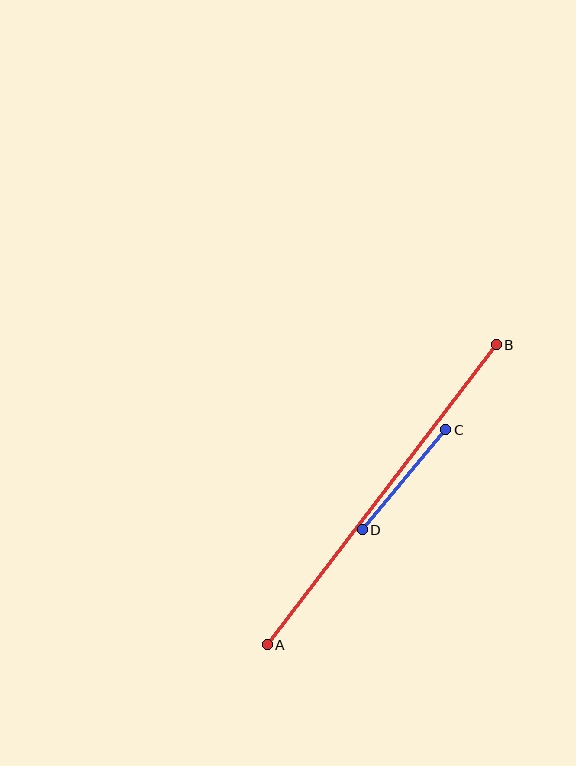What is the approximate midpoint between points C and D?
The midpoint is at approximately (404, 480) pixels.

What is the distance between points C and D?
The distance is approximately 130 pixels.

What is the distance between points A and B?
The distance is approximately 377 pixels.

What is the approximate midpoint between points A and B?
The midpoint is at approximately (382, 495) pixels.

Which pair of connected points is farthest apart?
Points A and B are farthest apart.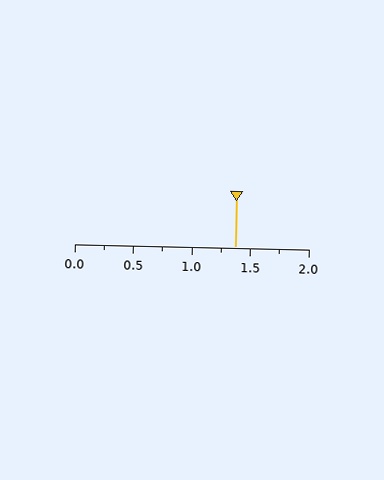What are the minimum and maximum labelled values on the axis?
The axis runs from 0.0 to 2.0.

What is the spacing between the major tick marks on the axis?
The major ticks are spaced 0.5 apart.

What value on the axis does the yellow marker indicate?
The marker indicates approximately 1.38.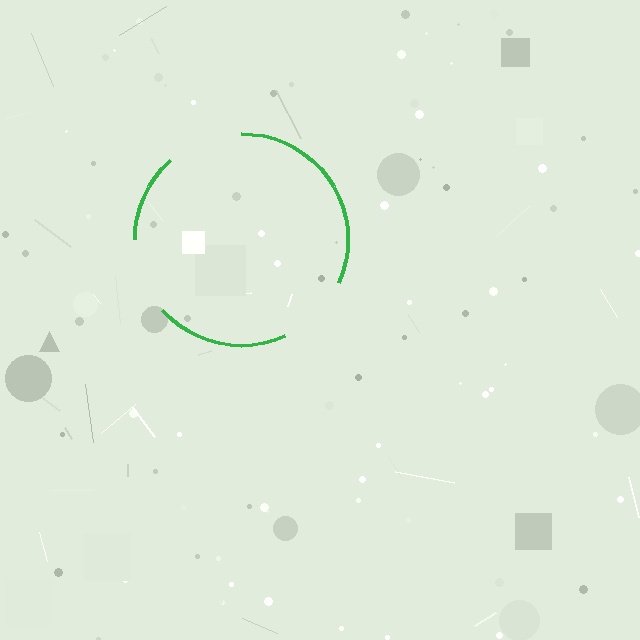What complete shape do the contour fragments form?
The contour fragments form a circle.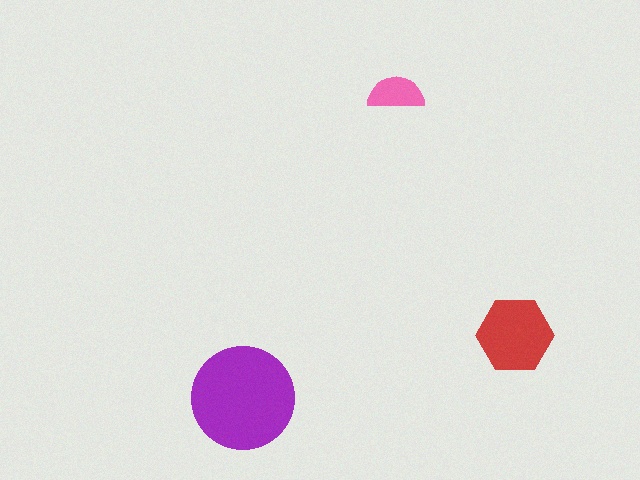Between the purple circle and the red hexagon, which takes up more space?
The purple circle.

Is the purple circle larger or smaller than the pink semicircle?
Larger.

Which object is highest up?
The pink semicircle is topmost.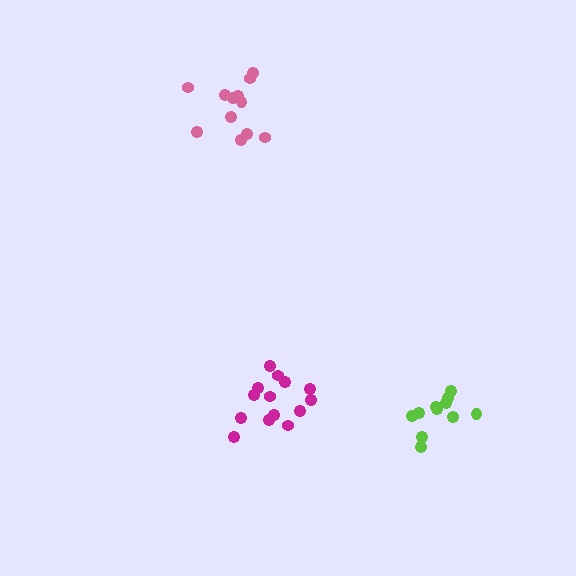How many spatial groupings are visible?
There are 3 spatial groupings.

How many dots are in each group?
Group 1: 11 dots, Group 2: 12 dots, Group 3: 14 dots (37 total).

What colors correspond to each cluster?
The clusters are colored: lime, pink, magenta.